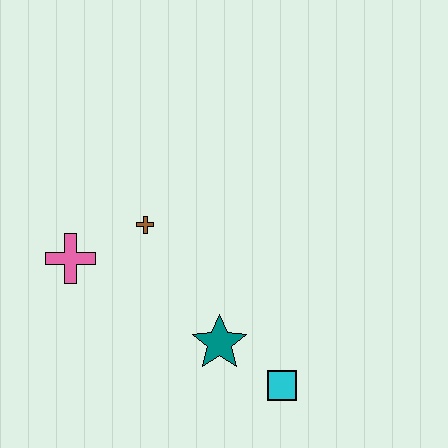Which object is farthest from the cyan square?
The pink cross is farthest from the cyan square.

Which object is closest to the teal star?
The cyan square is closest to the teal star.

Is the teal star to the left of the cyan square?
Yes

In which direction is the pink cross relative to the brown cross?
The pink cross is to the left of the brown cross.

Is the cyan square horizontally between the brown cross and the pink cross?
No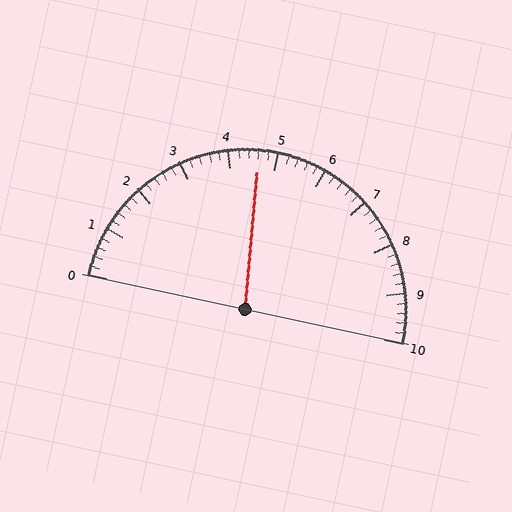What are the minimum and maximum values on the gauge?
The gauge ranges from 0 to 10.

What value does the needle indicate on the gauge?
The needle indicates approximately 4.6.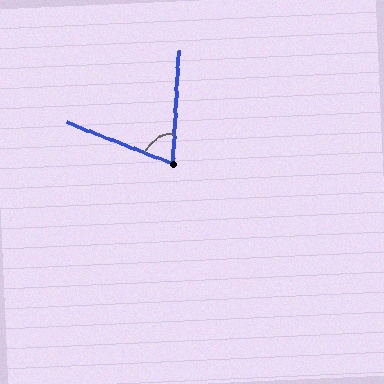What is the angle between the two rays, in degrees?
Approximately 71 degrees.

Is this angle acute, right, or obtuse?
It is acute.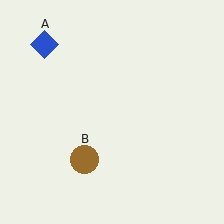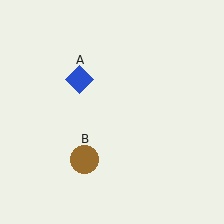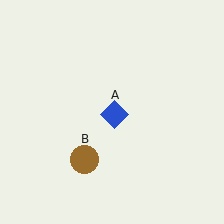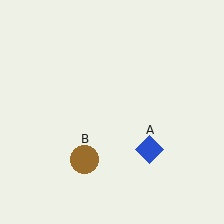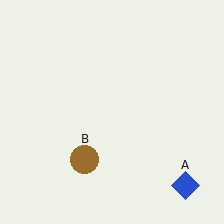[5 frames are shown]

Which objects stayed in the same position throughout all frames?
Brown circle (object B) remained stationary.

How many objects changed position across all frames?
1 object changed position: blue diamond (object A).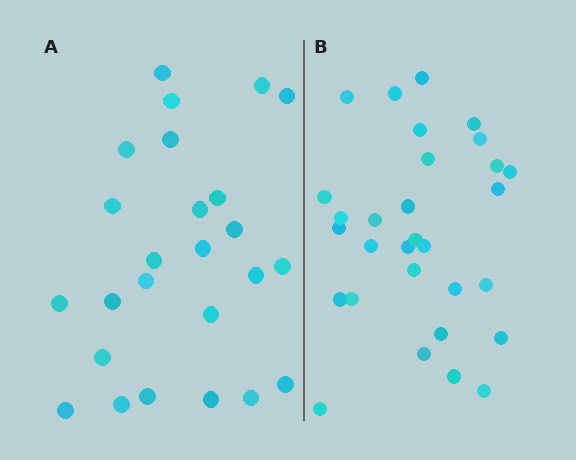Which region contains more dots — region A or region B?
Region B (the right region) has more dots.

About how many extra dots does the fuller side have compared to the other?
Region B has about 5 more dots than region A.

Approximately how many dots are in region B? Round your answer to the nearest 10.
About 30 dots.